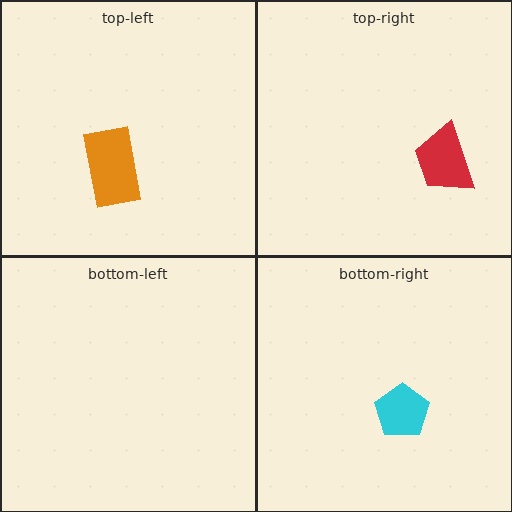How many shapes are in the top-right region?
1.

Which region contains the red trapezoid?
The top-right region.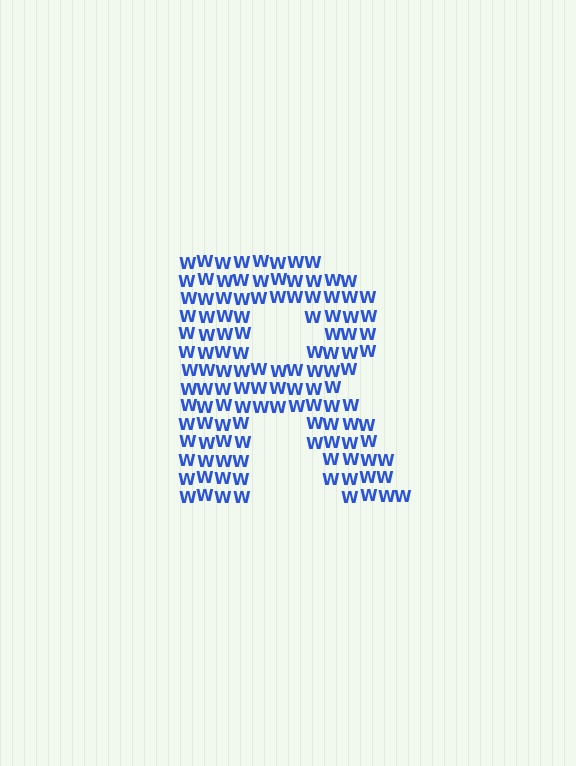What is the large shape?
The large shape is the letter R.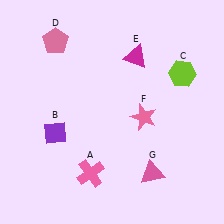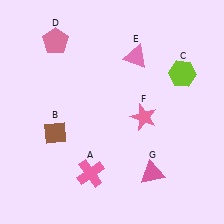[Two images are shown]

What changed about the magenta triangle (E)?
In Image 1, E is magenta. In Image 2, it changed to pink.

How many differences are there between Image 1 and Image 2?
There are 2 differences between the two images.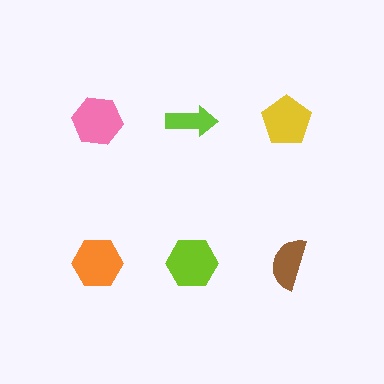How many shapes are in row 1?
3 shapes.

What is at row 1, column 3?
A yellow pentagon.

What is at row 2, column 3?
A brown semicircle.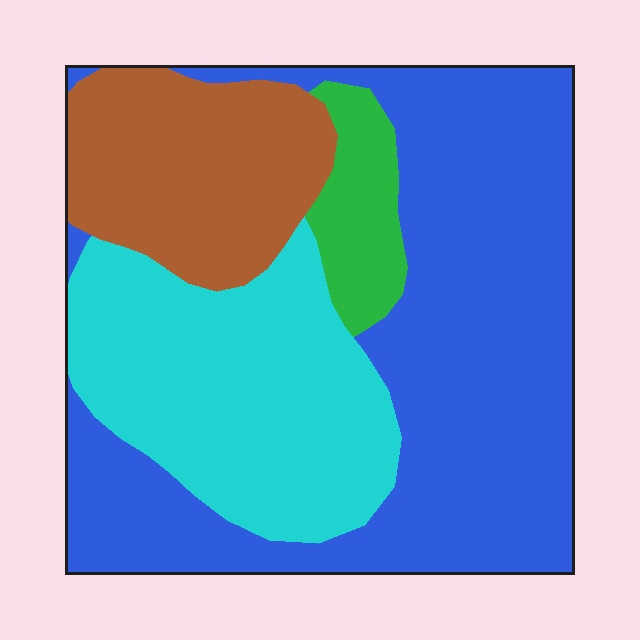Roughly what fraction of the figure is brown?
Brown covers around 20% of the figure.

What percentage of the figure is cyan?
Cyan covers 27% of the figure.